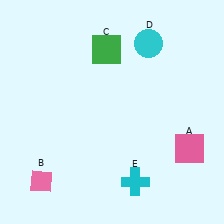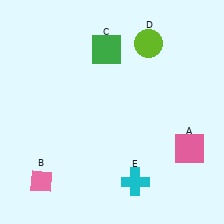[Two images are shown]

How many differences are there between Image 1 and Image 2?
There is 1 difference between the two images.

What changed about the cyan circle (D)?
In Image 1, D is cyan. In Image 2, it changed to lime.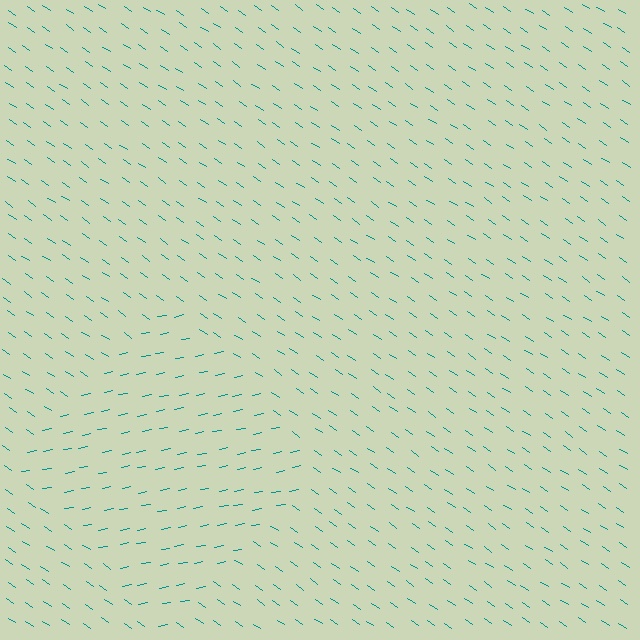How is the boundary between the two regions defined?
The boundary is defined purely by a change in line orientation (approximately 45 degrees difference). All lines are the same color and thickness.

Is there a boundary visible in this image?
Yes, there is a texture boundary formed by a change in line orientation.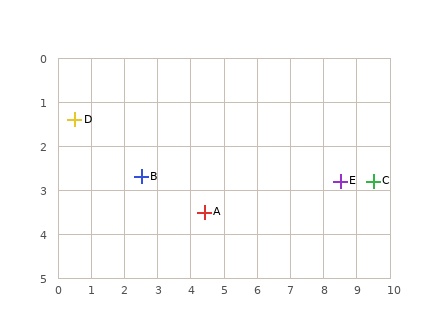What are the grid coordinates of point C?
Point C is at approximately (9.5, 2.8).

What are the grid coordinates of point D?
Point D is at approximately (0.5, 1.4).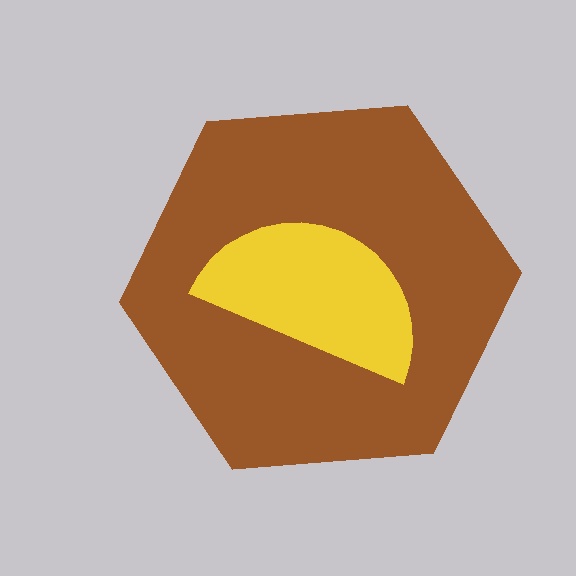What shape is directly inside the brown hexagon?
The yellow semicircle.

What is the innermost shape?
The yellow semicircle.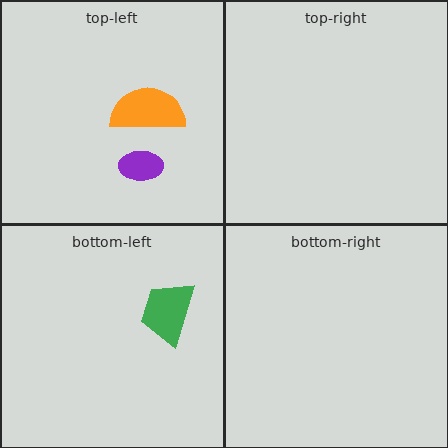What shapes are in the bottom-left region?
The green trapezoid.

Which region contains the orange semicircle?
The top-left region.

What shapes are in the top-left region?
The purple ellipse, the orange semicircle.